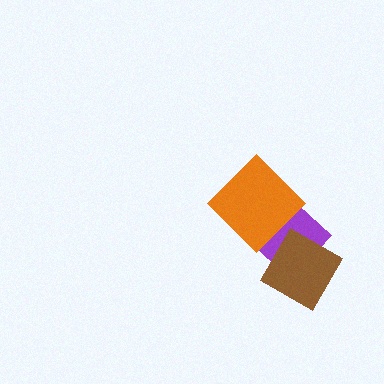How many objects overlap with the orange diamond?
2 objects overlap with the orange diamond.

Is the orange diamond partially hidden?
Yes, it is partially covered by another shape.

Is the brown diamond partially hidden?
No, no other shape covers it.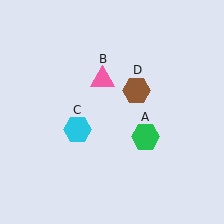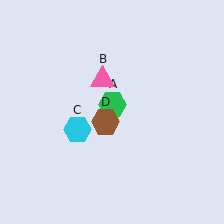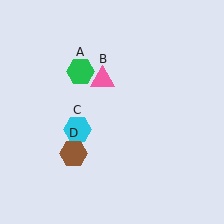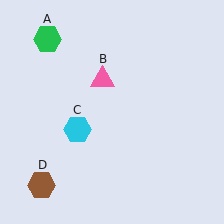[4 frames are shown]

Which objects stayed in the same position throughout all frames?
Pink triangle (object B) and cyan hexagon (object C) remained stationary.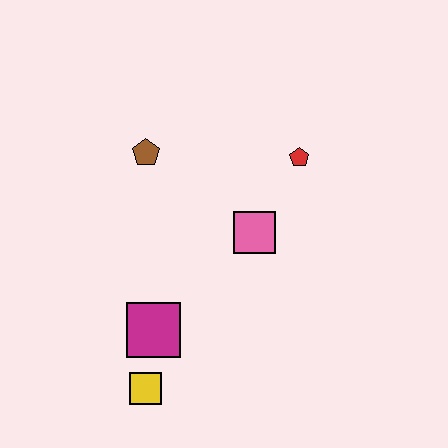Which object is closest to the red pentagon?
The pink square is closest to the red pentagon.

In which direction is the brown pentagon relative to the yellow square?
The brown pentagon is above the yellow square.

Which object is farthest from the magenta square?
The red pentagon is farthest from the magenta square.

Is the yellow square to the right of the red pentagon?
No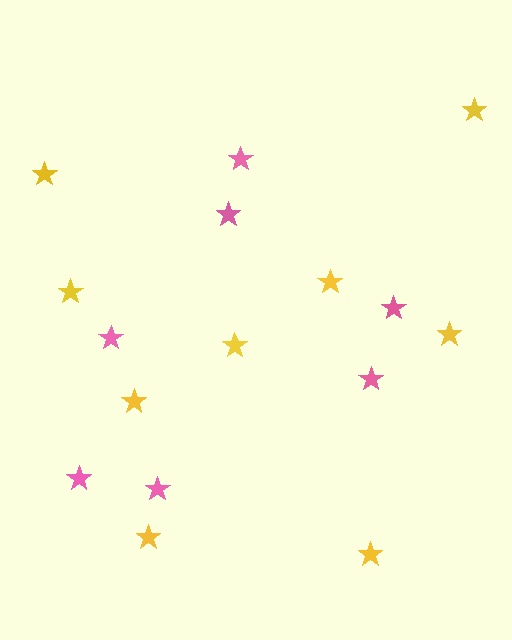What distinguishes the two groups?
There are 2 groups: one group of pink stars (7) and one group of yellow stars (9).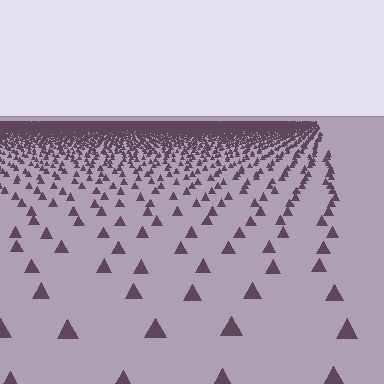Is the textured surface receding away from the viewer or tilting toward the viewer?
The surface is receding away from the viewer. Texture elements get smaller and denser toward the top.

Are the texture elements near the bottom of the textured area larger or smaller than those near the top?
Larger. Near the bottom, elements are closer to the viewer and appear at a bigger on-screen size.